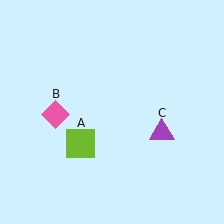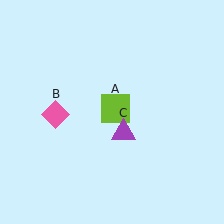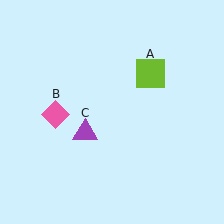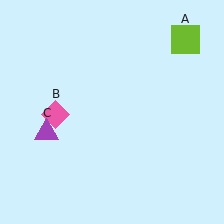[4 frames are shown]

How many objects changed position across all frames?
2 objects changed position: lime square (object A), purple triangle (object C).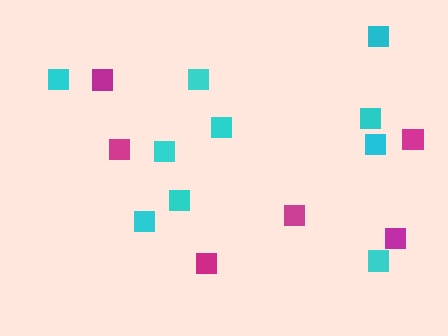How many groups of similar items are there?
There are 2 groups: one group of magenta squares (6) and one group of cyan squares (10).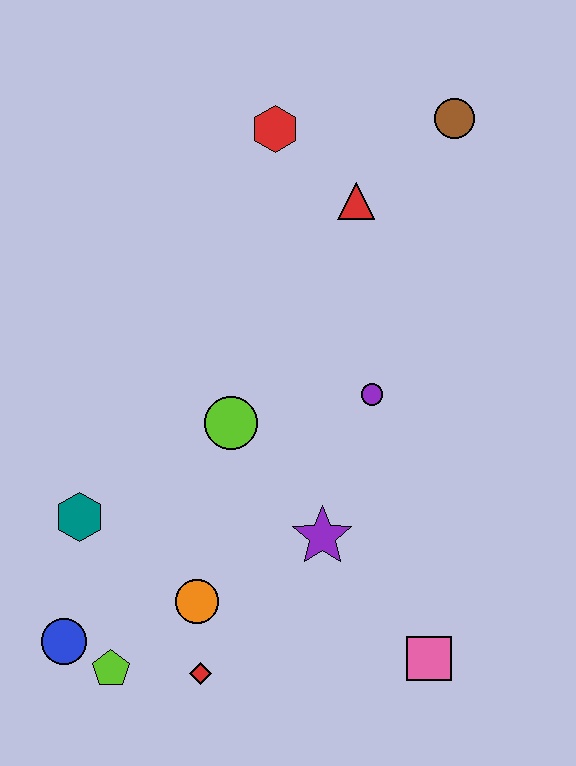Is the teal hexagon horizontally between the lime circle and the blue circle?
Yes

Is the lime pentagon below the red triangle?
Yes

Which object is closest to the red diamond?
The orange circle is closest to the red diamond.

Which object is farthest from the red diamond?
The brown circle is farthest from the red diamond.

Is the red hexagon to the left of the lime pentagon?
No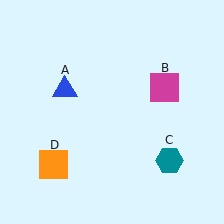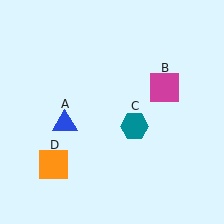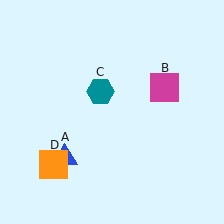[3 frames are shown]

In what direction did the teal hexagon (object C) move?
The teal hexagon (object C) moved up and to the left.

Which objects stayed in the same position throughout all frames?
Magenta square (object B) and orange square (object D) remained stationary.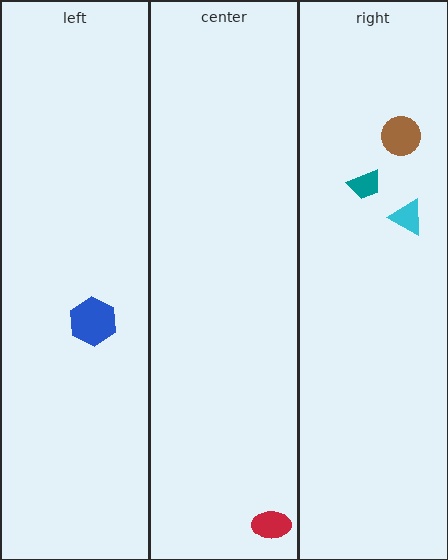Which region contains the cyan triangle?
The right region.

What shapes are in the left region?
The blue hexagon.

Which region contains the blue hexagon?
The left region.